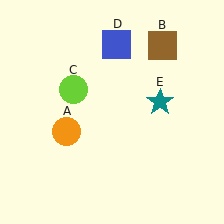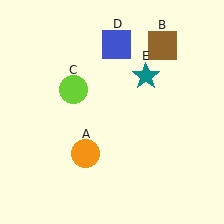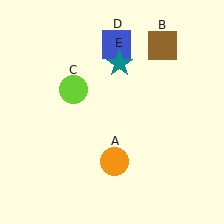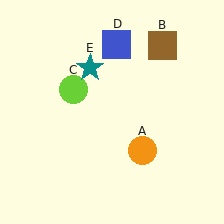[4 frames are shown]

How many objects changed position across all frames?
2 objects changed position: orange circle (object A), teal star (object E).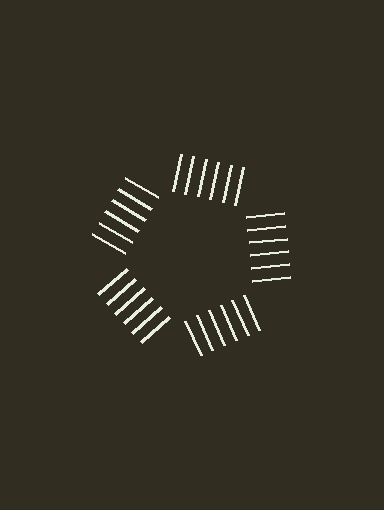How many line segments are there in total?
30 — 6 along each of the 5 edges.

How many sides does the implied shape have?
5 sides — the line-ends trace a pentagon.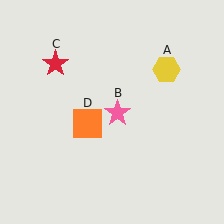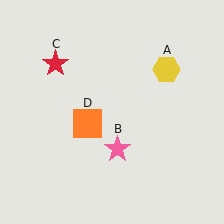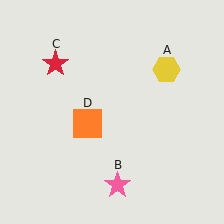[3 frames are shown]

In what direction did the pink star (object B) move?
The pink star (object B) moved down.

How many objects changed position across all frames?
1 object changed position: pink star (object B).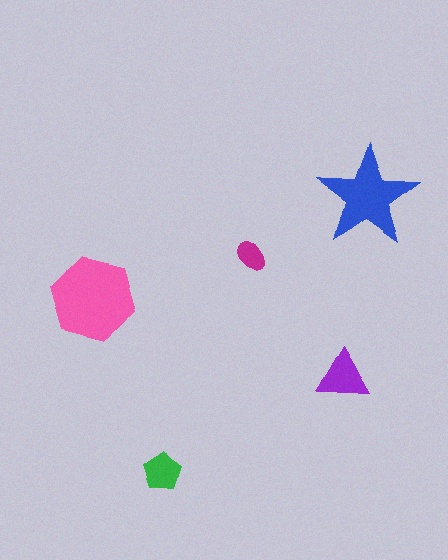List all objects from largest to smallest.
The pink hexagon, the blue star, the purple triangle, the green pentagon, the magenta ellipse.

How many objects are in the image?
There are 5 objects in the image.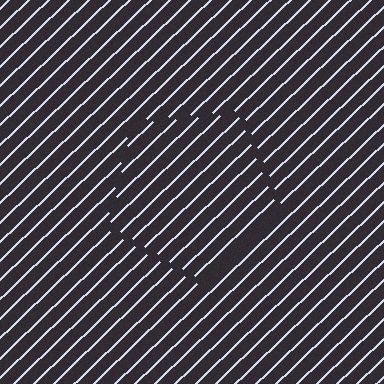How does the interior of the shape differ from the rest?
The interior of the shape contains the same grating, shifted by half a period — the contour is defined by the phase discontinuity where line-ends from the inner and outer gratings abut.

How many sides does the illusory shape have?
5 sides — the line-ends trace a pentagon.